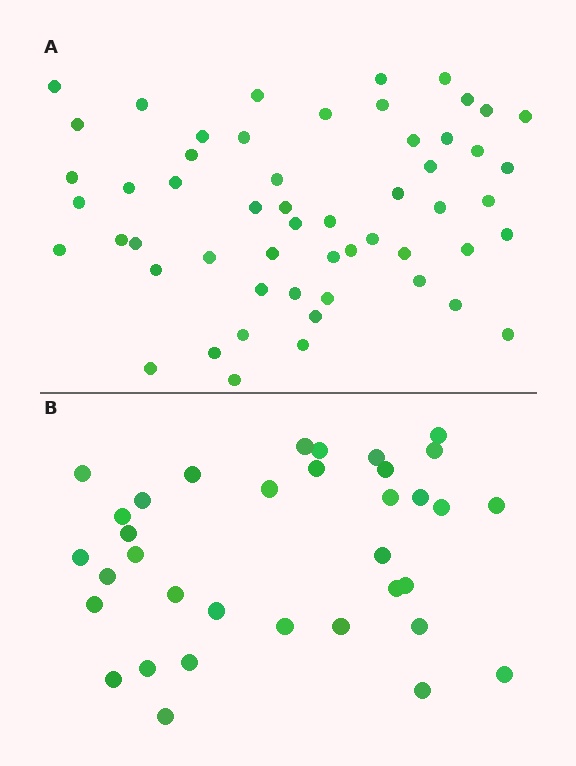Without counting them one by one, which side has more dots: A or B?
Region A (the top region) has more dots.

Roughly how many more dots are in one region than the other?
Region A has approximately 20 more dots than region B.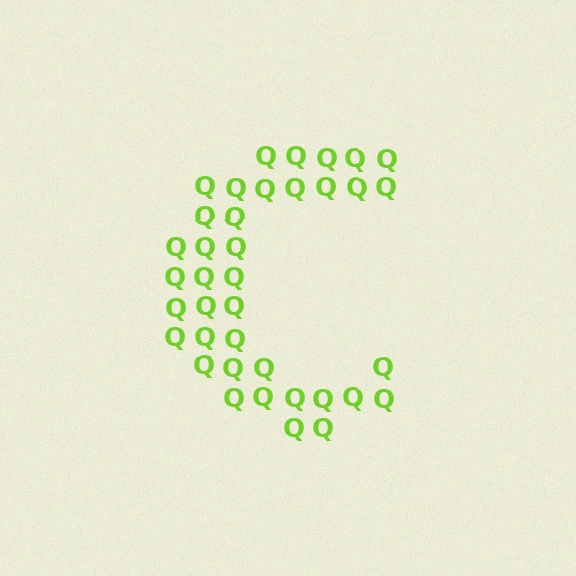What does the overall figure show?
The overall figure shows the letter C.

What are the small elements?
The small elements are letter Q's.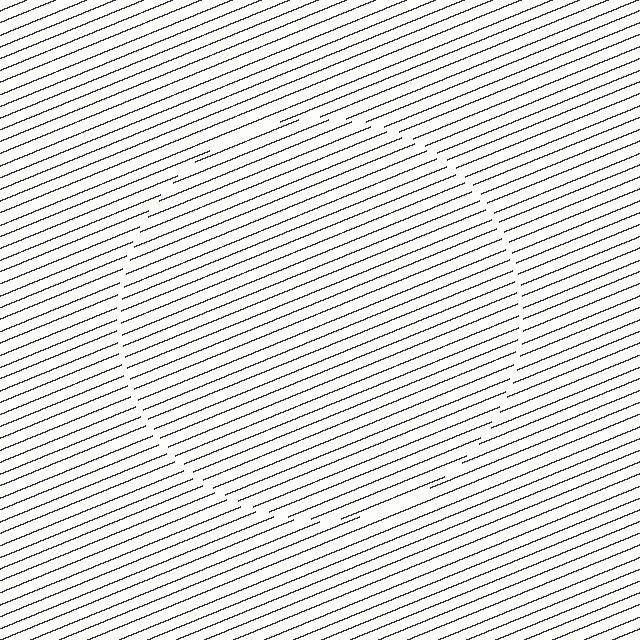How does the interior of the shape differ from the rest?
The interior of the shape contains the same grating, shifted by half a period — the contour is defined by the phase discontinuity where line-ends from the inner and outer gratings abut.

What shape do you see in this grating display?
An illusory circle. The interior of the shape contains the same grating, shifted by half a period — the contour is defined by the phase discontinuity where line-ends from the inner and outer gratings abut.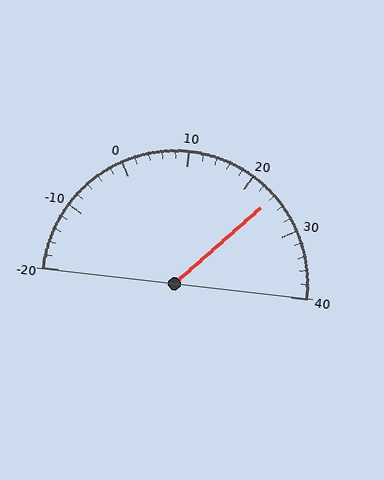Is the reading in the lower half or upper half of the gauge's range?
The reading is in the upper half of the range (-20 to 40).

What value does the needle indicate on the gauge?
The needle indicates approximately 24.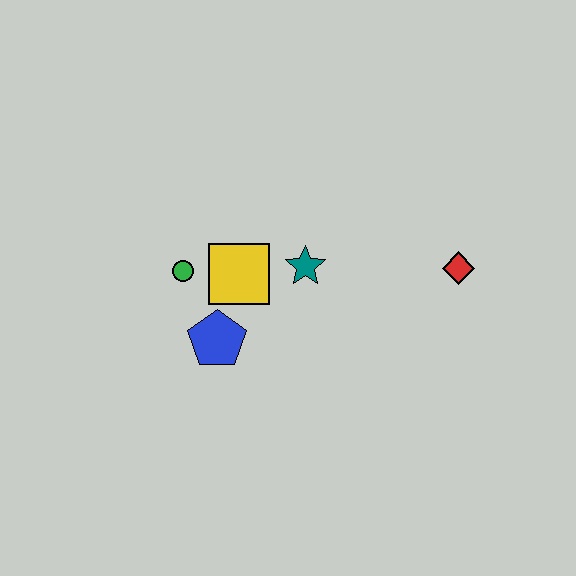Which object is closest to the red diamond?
The teal star is closest to the red diamond.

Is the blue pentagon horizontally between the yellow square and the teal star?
No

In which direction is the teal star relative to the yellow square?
The teal star is to the right of the yellow square.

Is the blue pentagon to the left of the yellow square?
Yes